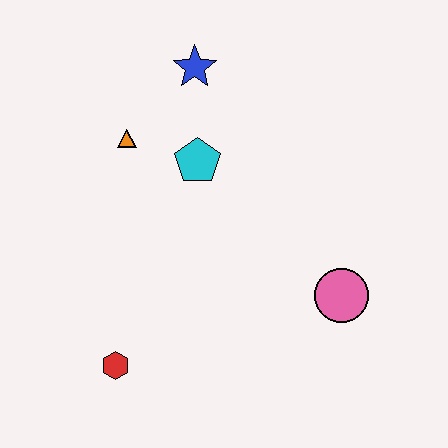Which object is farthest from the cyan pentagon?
The red hexagon is farthest from the cyan pentagon.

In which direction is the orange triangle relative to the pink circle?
The orange triangle is to the left of the pink circle.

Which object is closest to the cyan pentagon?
The orange triangle is closest to the cyan pentagon.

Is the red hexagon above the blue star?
No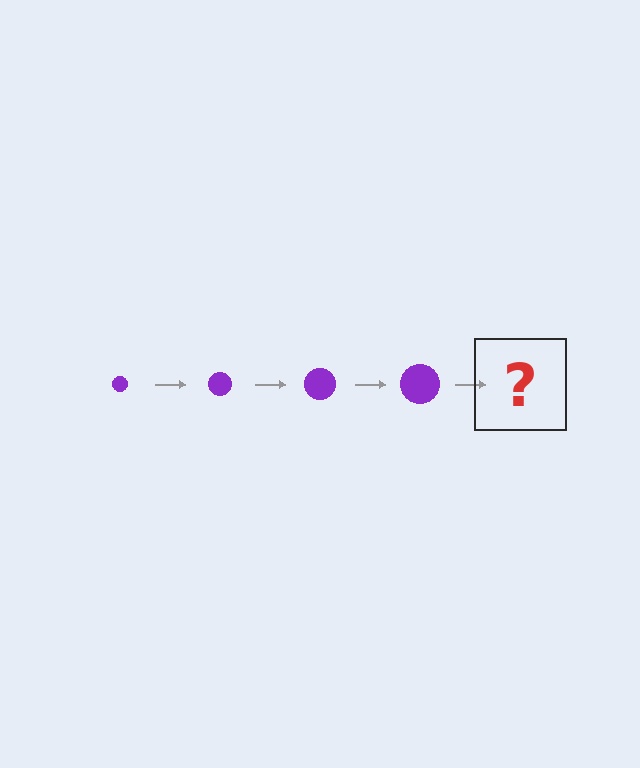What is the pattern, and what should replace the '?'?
The pattern is that the circle gets progressively larger each step. The '?' should be a purple circle, larger than the previous one.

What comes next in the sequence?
The next element should be a purple circle, larger than the previous one.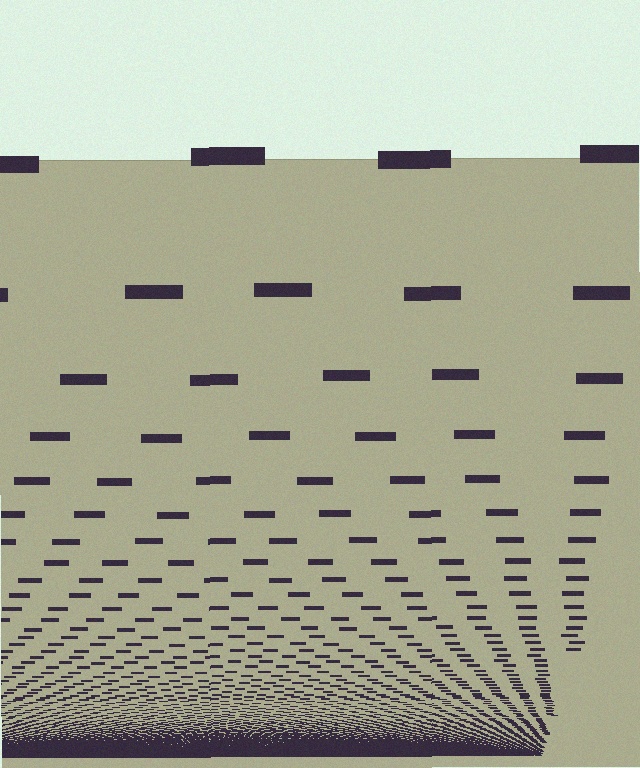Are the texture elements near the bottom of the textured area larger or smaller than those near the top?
Smaller. The gradient is inverted — elements near the bottom are smaller and denser.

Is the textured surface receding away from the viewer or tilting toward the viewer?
The surface appears to tilt toward the viewer. Texture elements get larger and sparser toward the top.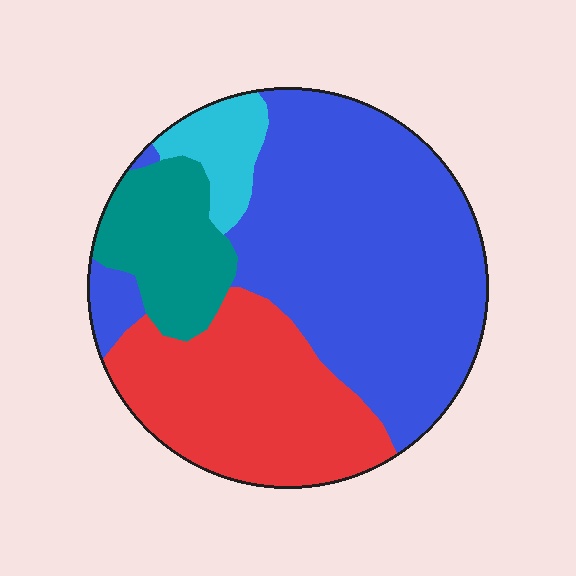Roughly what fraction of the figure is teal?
Teal covers 14% of the figure.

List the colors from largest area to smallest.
From largest to smallest: blue, red, teal, cyan.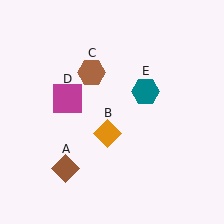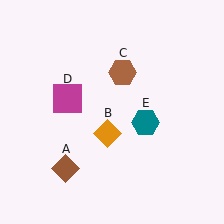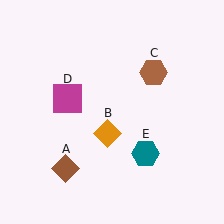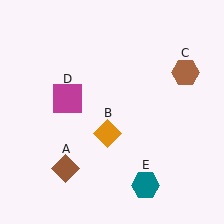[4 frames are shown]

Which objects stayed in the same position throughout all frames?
Brown diamond (object A) and orange diamond (object B) and magenta square (object D) remained stationary.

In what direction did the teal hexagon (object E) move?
The teal hexagon (object E) moved down.